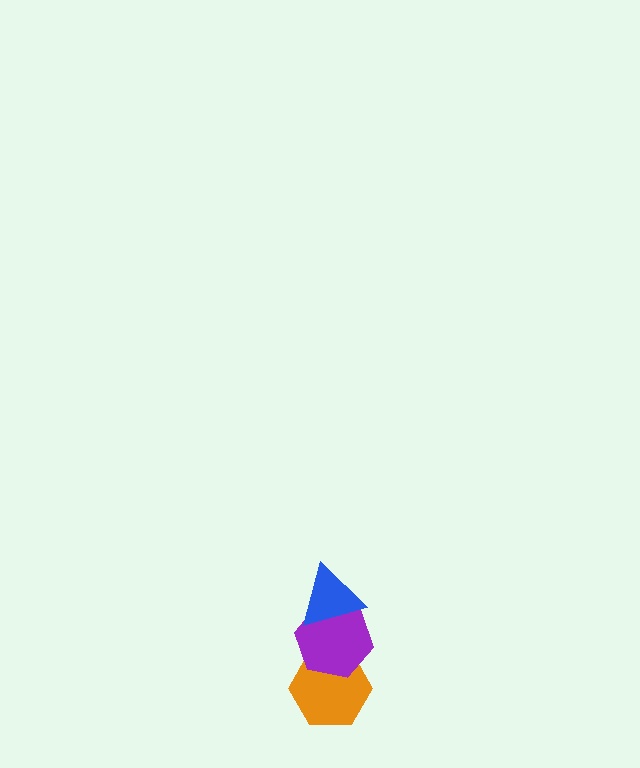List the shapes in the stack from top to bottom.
From top to bottom: the blue triangle, the purple hexagon, the orange hexagon.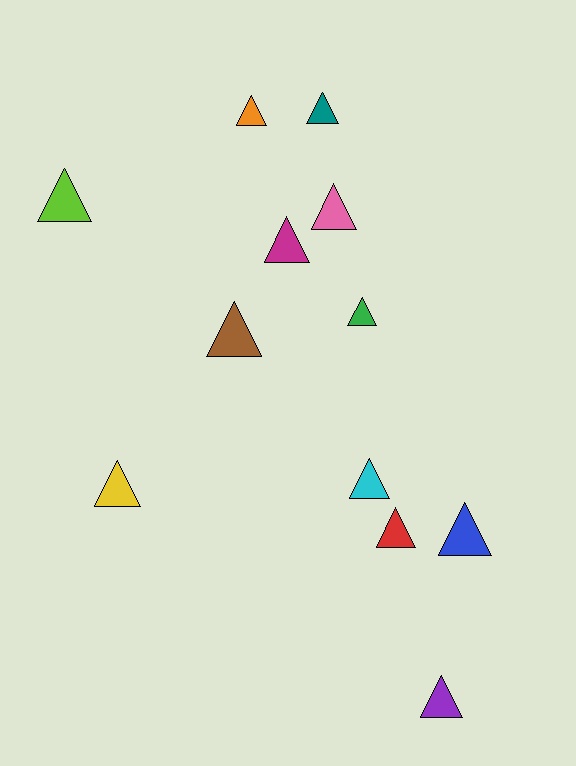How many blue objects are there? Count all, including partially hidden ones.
There is 1 blue object.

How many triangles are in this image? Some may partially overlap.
There are 12 triangles.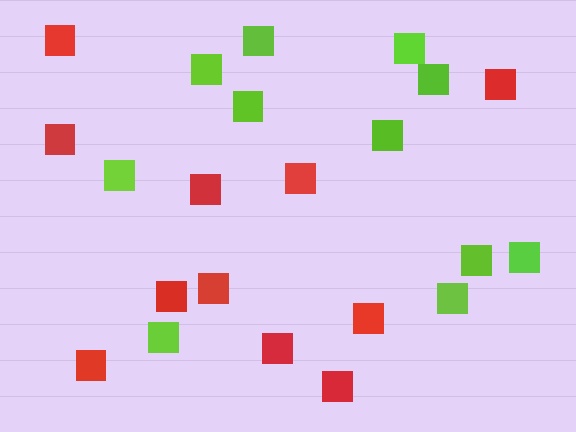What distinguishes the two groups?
There are 2 groups: one group of red squares (11) and one group of lime squares (11).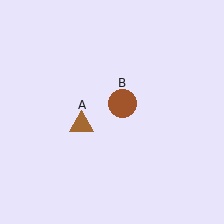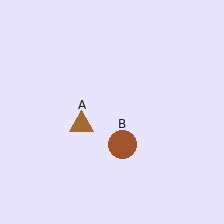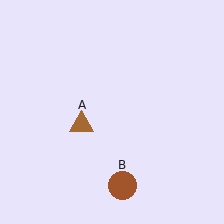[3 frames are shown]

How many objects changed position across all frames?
1 object changed position: brown circle (object B).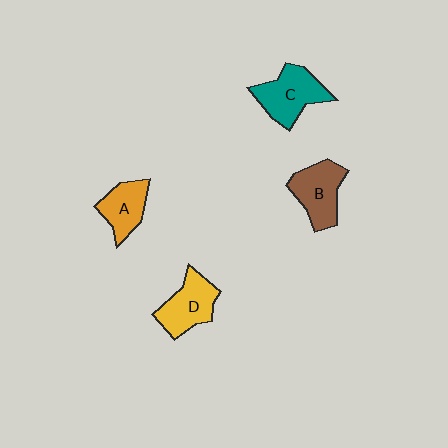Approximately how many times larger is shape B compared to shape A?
Approximately 1.3 times.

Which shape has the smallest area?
Shape A (orange).